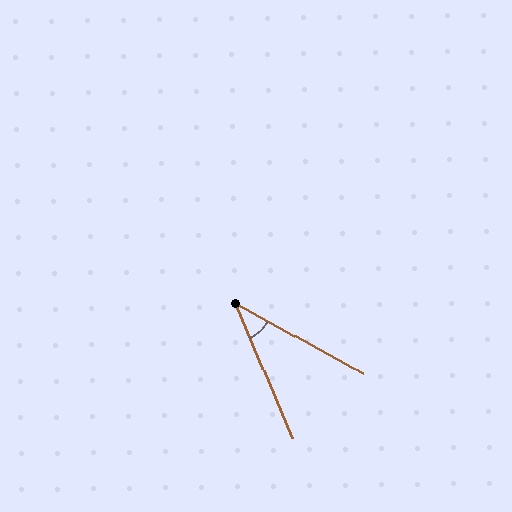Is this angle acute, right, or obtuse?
It is acute.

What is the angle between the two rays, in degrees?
Approximately 38 degrees.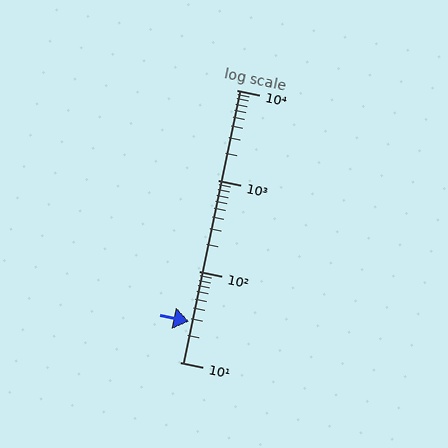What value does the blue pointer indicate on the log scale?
The pointer indicates approximately 28.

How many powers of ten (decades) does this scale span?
The scale spans 3 decades, from 10 to 10000.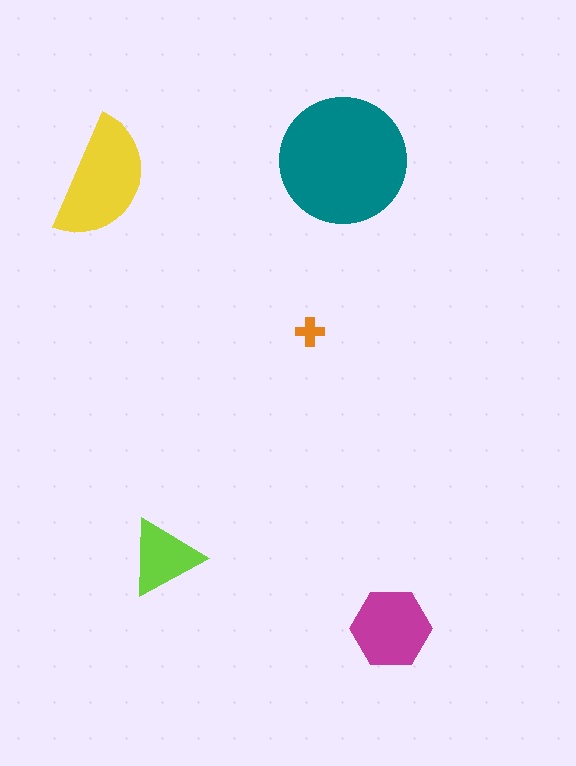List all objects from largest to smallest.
The teal circle, the yellow semicircle, the magenta hexagon, the lime triangle, the orange cross.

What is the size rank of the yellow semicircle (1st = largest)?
2nd.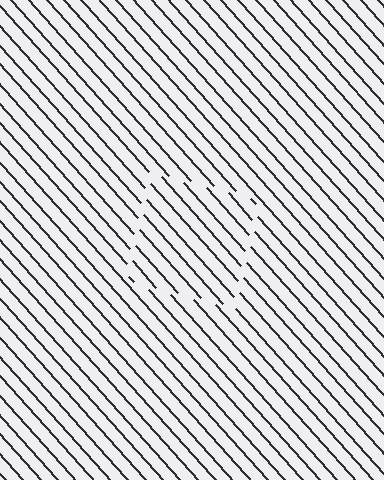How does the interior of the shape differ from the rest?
The interior of the shape contains the same grating, shifted by half a period — the contour is defined by the phase discontinuity where line-ends from the inner and outer gratings abut.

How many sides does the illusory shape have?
4 sides — the line-ends trace a square.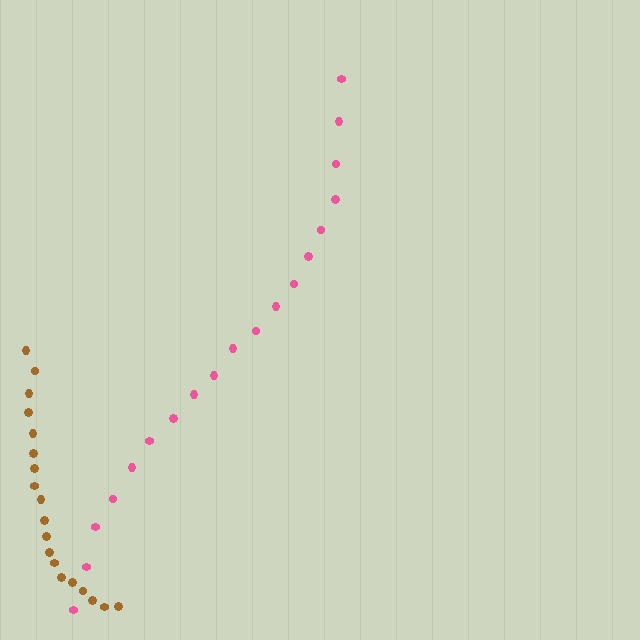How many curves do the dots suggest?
There are 2 distinct paths.